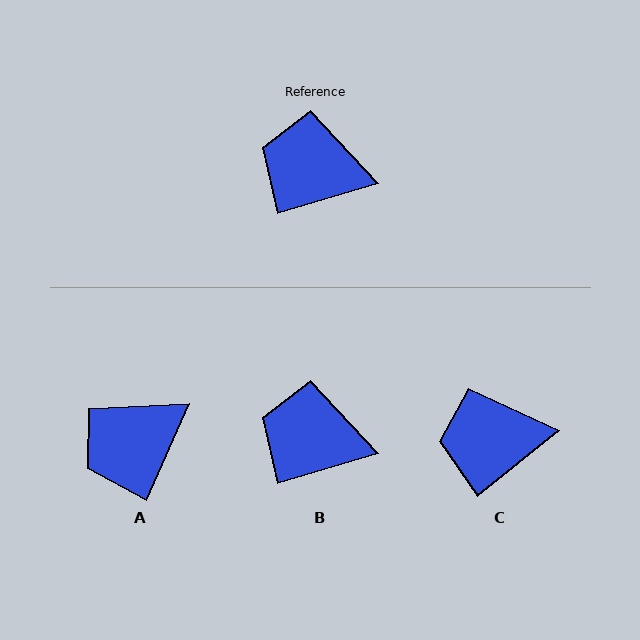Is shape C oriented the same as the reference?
No, it is off by about 23 degrees.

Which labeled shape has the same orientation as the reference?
B.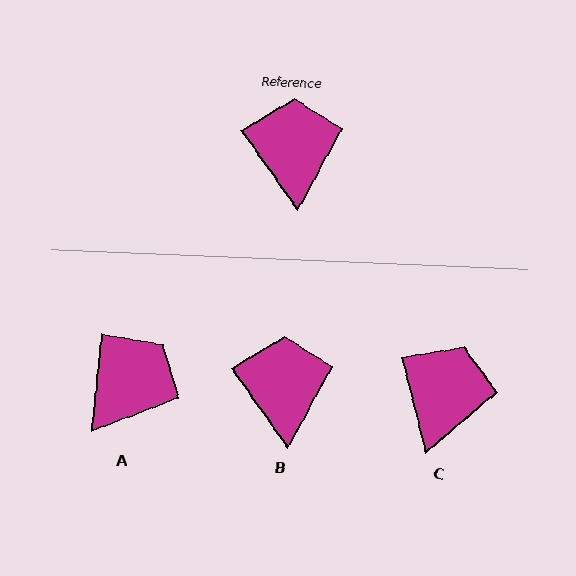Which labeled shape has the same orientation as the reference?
B.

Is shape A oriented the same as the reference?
No, it is off by about 41 degrees.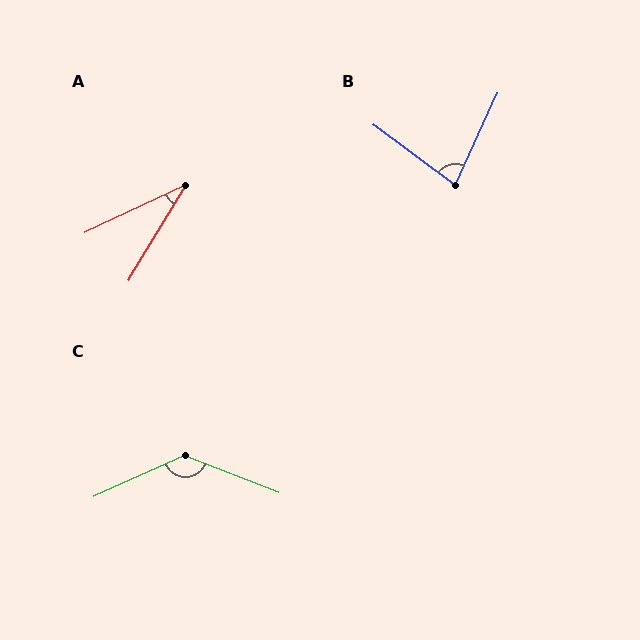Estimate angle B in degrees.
Approximately 78 degrees.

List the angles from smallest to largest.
A (34°), B (78°), C (134°).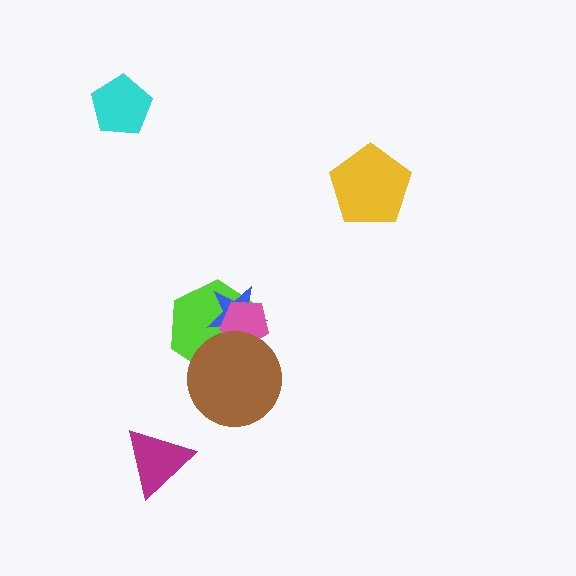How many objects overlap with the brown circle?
3 objects overlap with the brown circle.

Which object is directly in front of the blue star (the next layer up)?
The pink pentagon is directly in front of the blue star.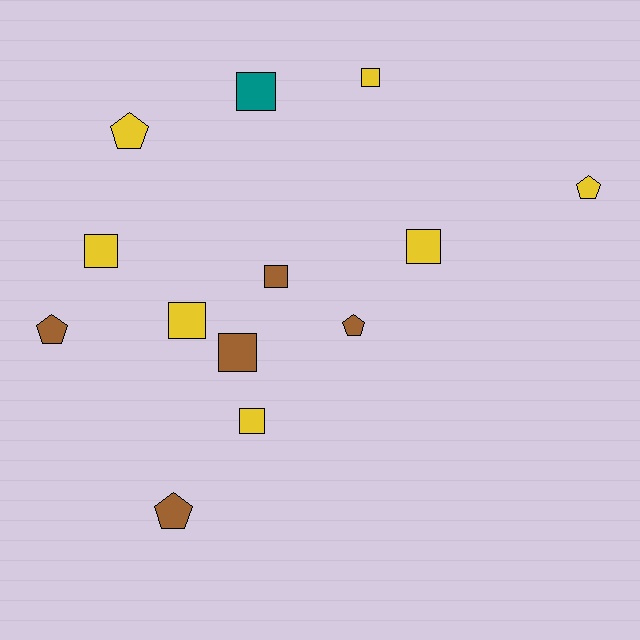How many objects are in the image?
There are 13 objects.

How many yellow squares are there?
There are 5 yellow squares.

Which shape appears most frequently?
Square, with 8 objects.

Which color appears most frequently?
Yellow, with 7 objects.